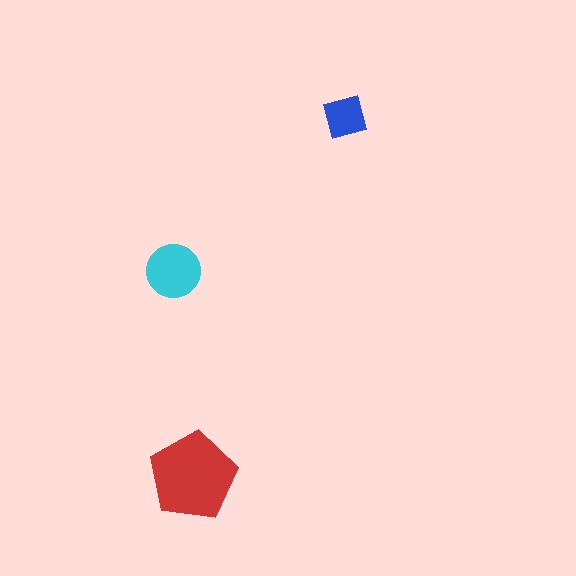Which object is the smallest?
The blue square.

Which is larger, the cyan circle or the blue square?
The cyan circle.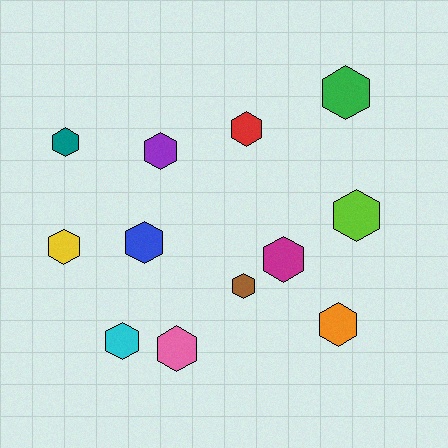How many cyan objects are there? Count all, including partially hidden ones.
There is 1 cyan object.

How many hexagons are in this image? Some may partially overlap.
There are 12 hexagons.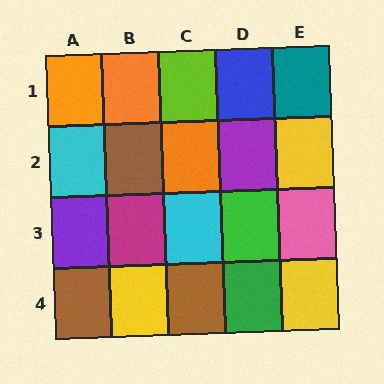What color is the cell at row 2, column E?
Yellow.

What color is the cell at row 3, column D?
Green.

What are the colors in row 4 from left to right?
Brown, yellow, brown, green, yellow.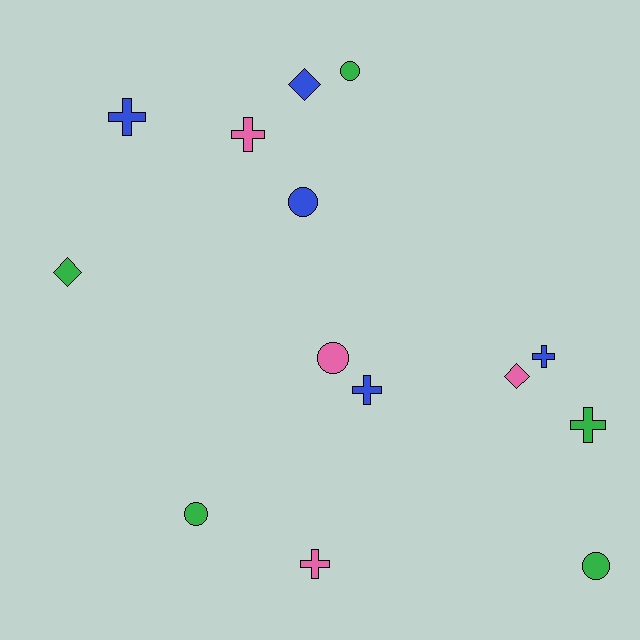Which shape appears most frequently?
Cross, with 6 objects.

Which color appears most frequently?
Green, with 5 objects.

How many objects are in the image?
There are 14 objects.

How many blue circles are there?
There is 1 blue circle.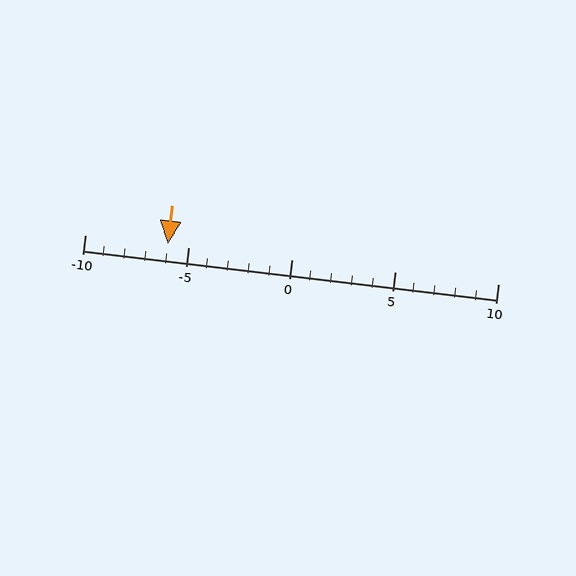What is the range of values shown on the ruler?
The ruler shows values from -10 to 10.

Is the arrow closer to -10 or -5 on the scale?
The arrow is closer to -5.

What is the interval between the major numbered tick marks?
The major tick marks are spaced 5 units apart.